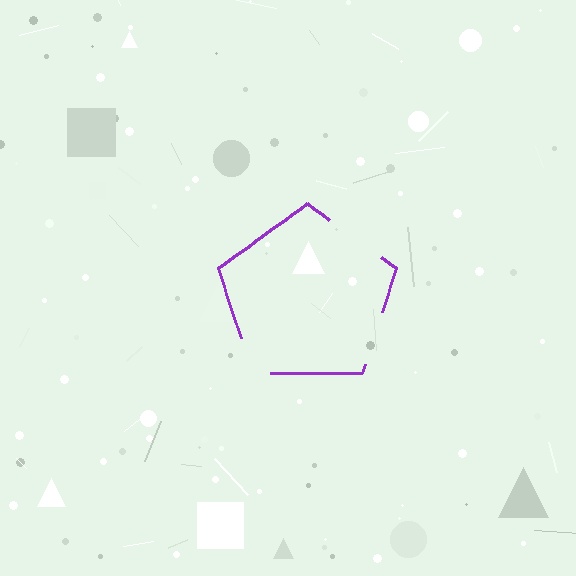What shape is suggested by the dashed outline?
The dashed outline suggests a pentagon.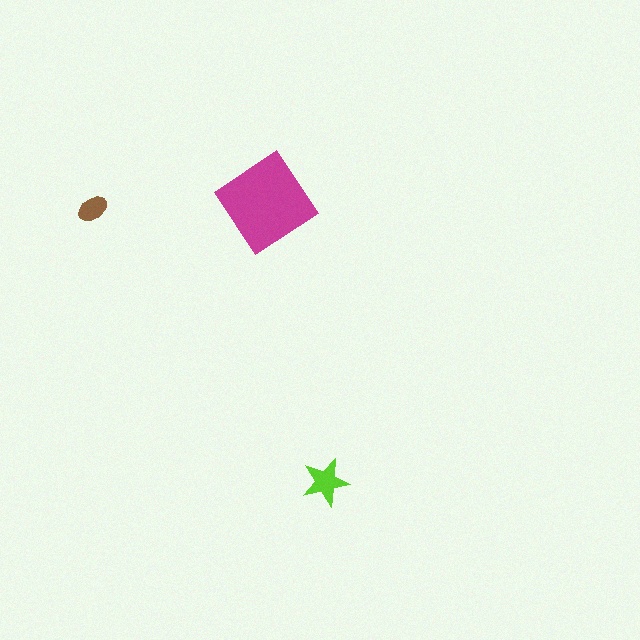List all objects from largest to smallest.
The magenta diamond, the lime star, the brown ellipse.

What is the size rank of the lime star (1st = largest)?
2nd.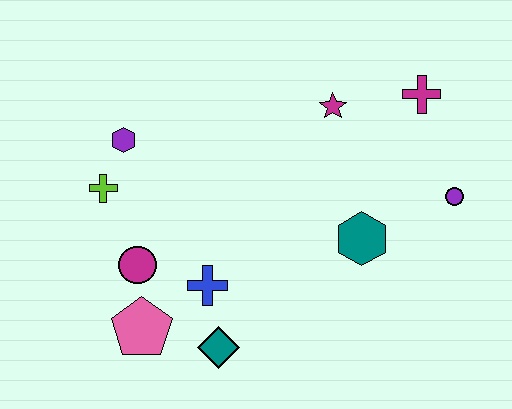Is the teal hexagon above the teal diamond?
Yes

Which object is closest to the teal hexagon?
The purple circle is closest to the teal hexagon.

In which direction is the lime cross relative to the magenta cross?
The lime cross is to the left of the magenta cross.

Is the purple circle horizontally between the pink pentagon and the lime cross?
No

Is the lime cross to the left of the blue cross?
Yes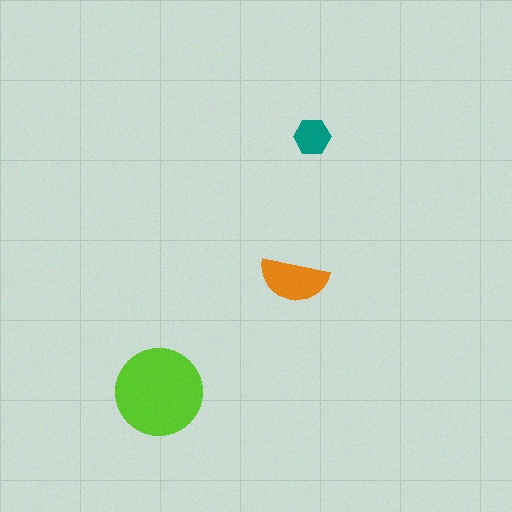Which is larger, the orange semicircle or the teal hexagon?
The orange semicircle.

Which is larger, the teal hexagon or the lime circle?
The lime circle.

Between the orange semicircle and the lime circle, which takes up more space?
The lime circle.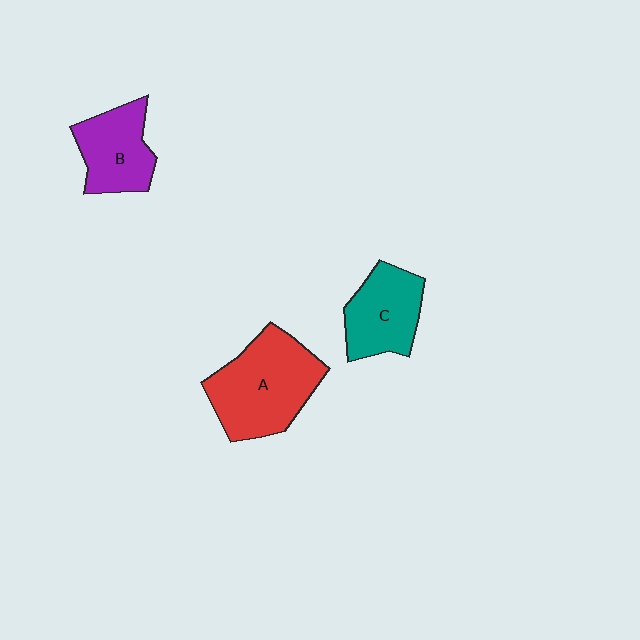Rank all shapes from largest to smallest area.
From largest to smallest: A (red), C (teal), B (purple).